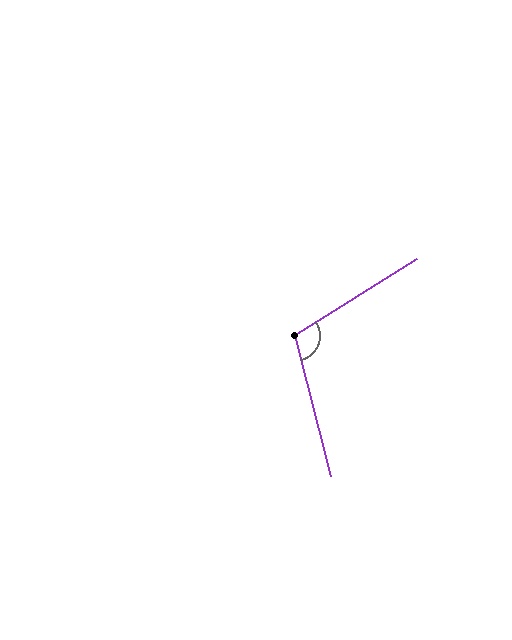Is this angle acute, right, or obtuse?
It is obtuse.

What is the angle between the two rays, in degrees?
Approximately 108 degrees.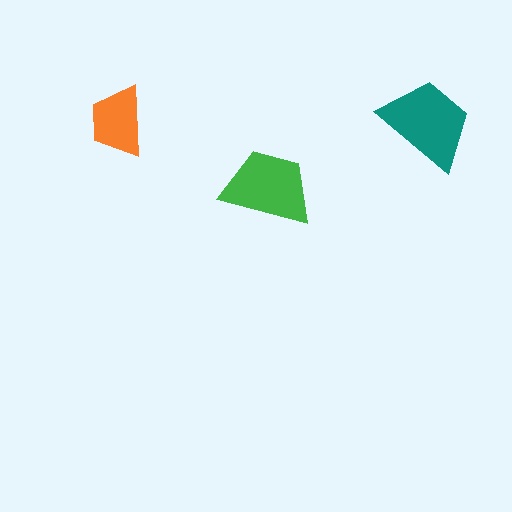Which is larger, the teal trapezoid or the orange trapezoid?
The teal one.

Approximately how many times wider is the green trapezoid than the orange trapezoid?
About 1.5 times wider.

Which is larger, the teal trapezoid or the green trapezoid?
The teal one.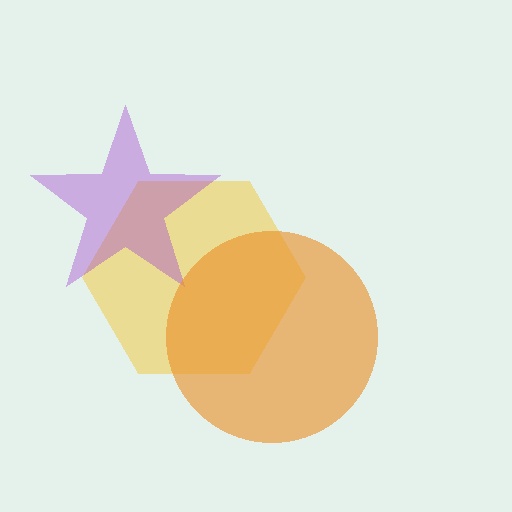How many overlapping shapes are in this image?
There are 3 overlapping shapes in the image.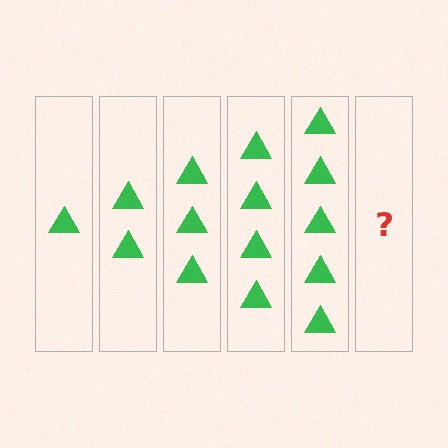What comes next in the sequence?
The next element should be 6 triangles.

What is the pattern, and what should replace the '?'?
The pattern is that each step adds one more triangle. The '?' should be 6 triangles.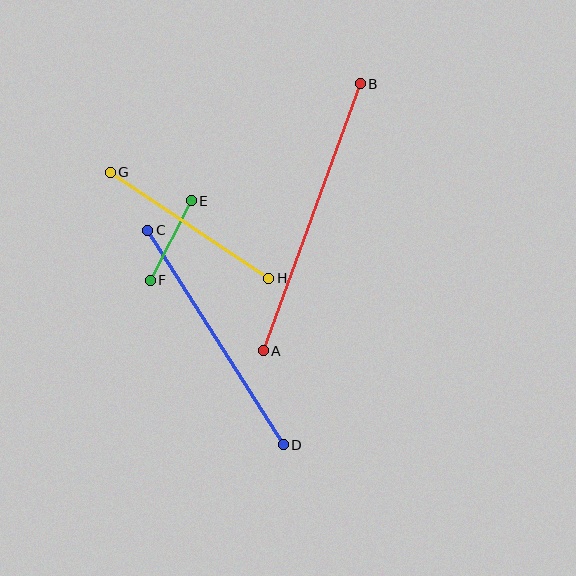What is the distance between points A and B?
The distance is approximately 284 pixels.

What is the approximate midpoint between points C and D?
The midpoint is at approximately (215, 338) pixels.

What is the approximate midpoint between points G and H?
The midpoint is at approximately (189, 225) pixels.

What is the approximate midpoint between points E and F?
The midpoint is at approximately (171, 241) pixels.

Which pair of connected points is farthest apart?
Points A and B are farthest apart.